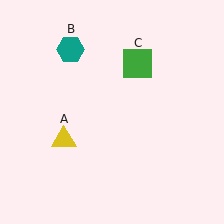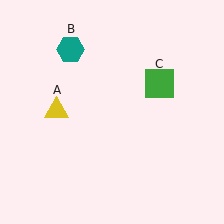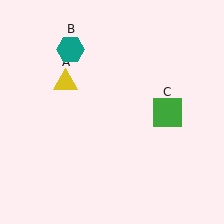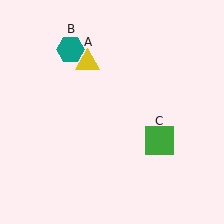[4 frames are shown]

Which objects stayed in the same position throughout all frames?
Teal hexagon (object B) remained stationary.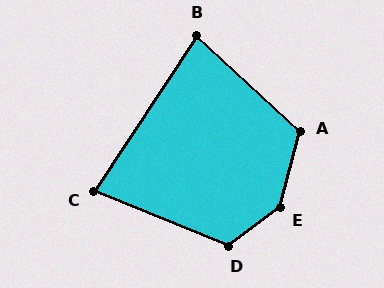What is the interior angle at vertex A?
Approximately 118 degrees (obtuse).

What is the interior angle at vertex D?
Approximately 121 degrees (obtuse).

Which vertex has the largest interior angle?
E, at approximately 141 degrees.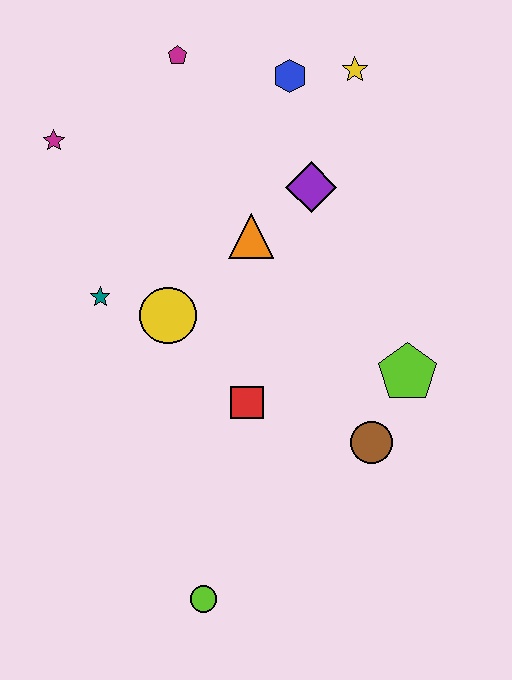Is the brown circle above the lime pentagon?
No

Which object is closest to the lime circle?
The red square is closest to the lime circle.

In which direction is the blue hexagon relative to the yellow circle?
The blue hexagon is above the yellow circle.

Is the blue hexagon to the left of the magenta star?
No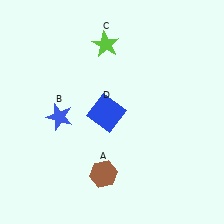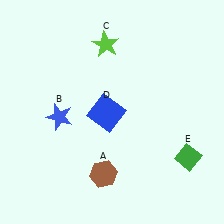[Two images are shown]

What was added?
A green diamond (E) was added in Image 2.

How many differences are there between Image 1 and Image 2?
There is 1 difference between the two images.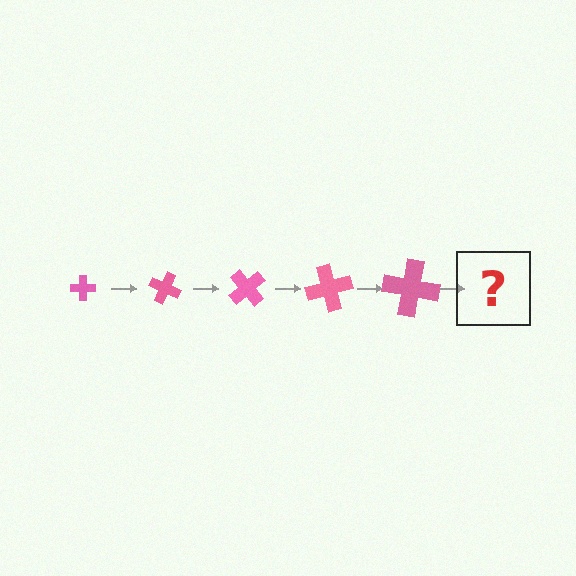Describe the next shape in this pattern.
It should be a cross, larger than the previous one and rotated 125 degrees from the start.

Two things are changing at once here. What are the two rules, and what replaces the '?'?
The two rules are that the cross grows larger each step and it rotates 25 degrees each step. The '?' should be a cross, larger than the previous one and rotated 125 degrees from the start.